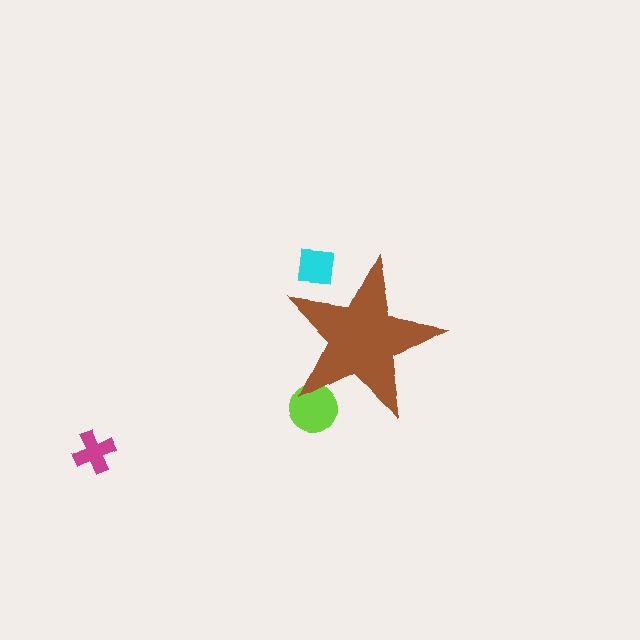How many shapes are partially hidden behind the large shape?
2 shapes are partially hidden.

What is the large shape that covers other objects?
A brown star.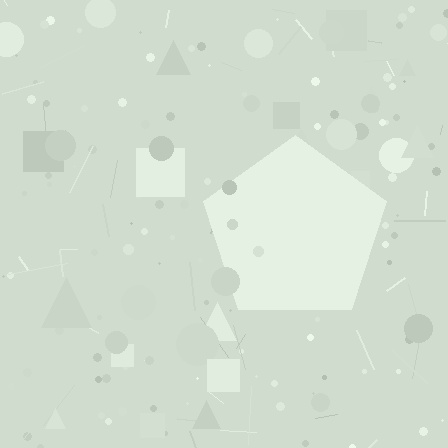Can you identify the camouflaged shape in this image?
The camouflaged shape is a pentagon.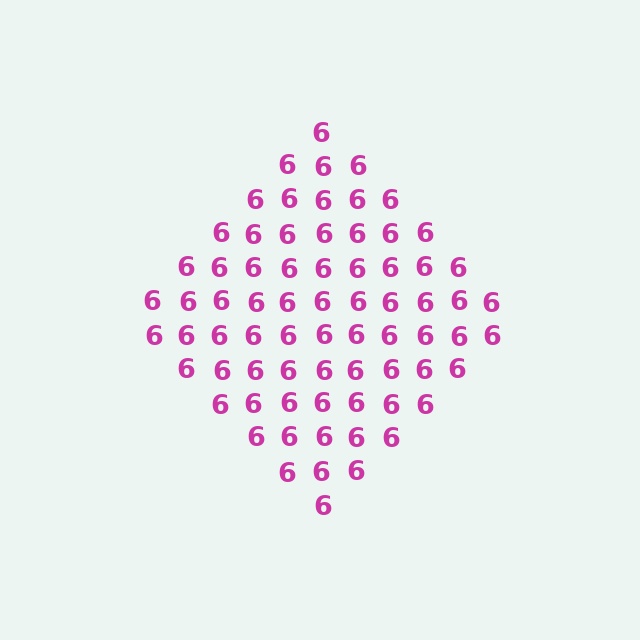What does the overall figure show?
The overall figure shows a diamond.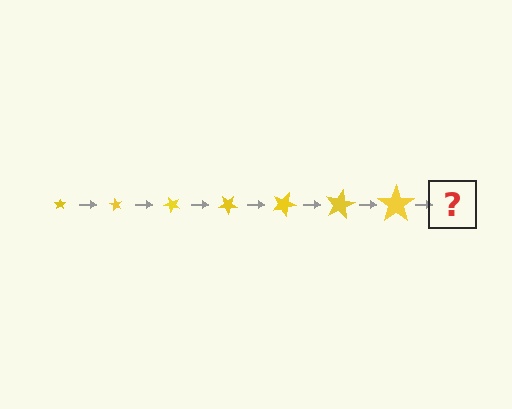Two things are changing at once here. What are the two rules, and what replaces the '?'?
The two rules are that the star grows larger each step and it rotates 60 degrees each step. The '?' should be a star, larger than the previous one and rotated 420 degrees from the start.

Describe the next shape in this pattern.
It should be a star, larger than the previous one and rotated 420 degrees from the start.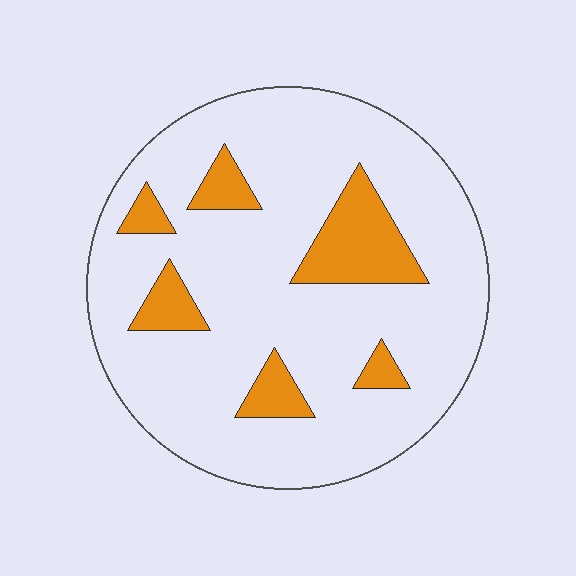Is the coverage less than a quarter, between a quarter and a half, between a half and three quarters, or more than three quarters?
Less than a quarter.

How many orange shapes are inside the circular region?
6.